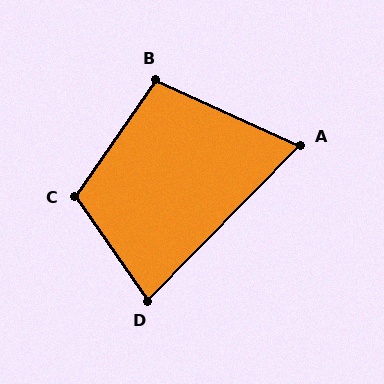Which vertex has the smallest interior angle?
A, at approximately 70 degrees.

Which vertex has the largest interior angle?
C, at approximately 110 degrees.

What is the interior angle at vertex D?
Approximately 80 degrees (acute).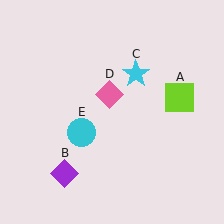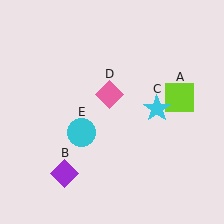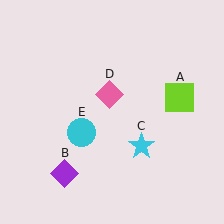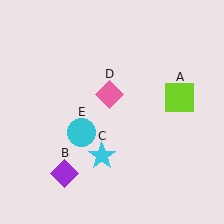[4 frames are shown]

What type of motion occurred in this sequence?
The cyan star (object C) rotated clockwise around the center of the scene.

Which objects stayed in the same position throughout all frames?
Lime square (object A) and purple diamond (object B) and pink diamond (object D) and cyan circle (object E) remained stationary.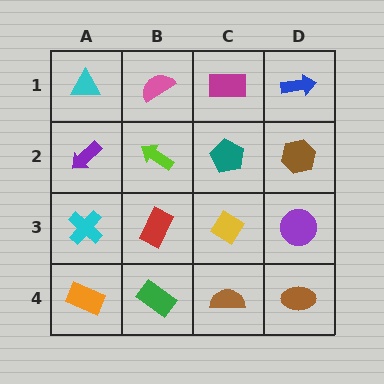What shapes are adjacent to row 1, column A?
A purple arrow (row 2, column A), a pink semicircle (row 1, column B).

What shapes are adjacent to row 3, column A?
A purple arrow (row 2, column A), an orange rectangle (row 4, column A), a red rectangle (row 3, column B).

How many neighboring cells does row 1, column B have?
3.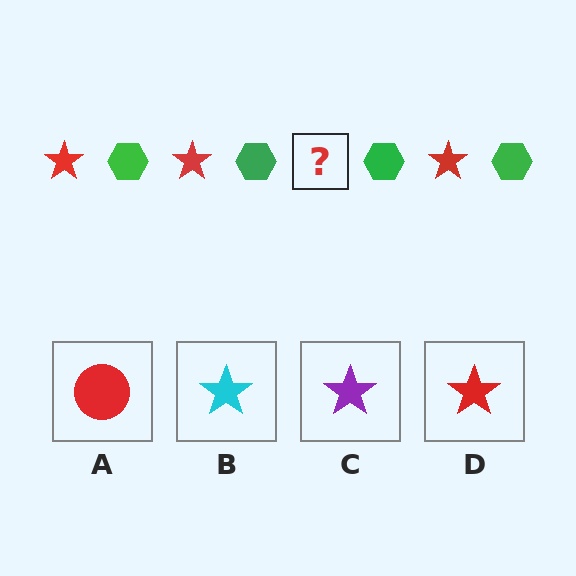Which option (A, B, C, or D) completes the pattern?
D.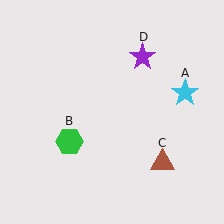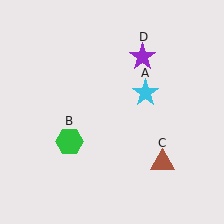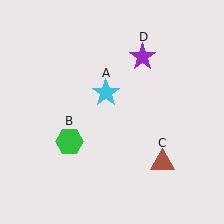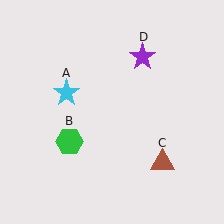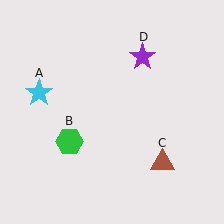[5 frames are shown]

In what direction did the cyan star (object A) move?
The cyan star (object A) moved left.